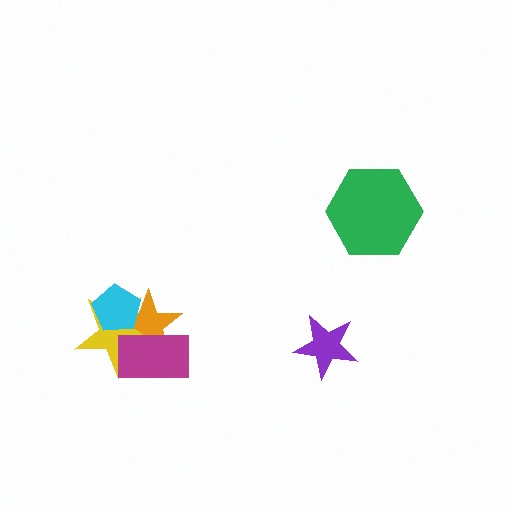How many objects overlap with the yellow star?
3 objects overlap with the yellow star.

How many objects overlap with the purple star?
0 objects overlap with the purple star.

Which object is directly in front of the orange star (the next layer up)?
The yellow star is directly in front of the orange star.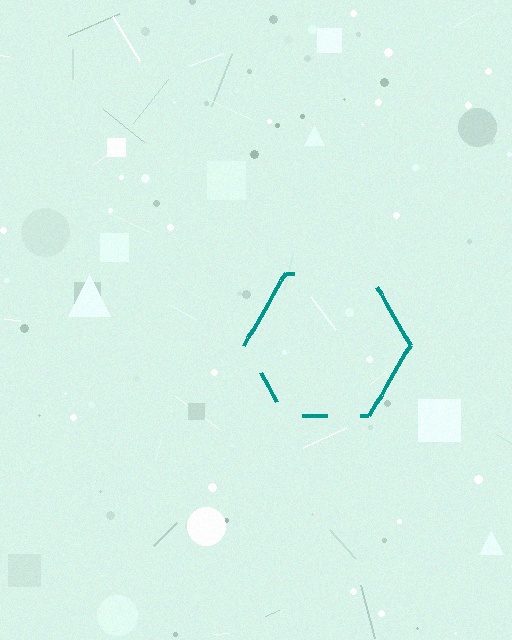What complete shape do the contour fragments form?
The contour fragments form a hexagon.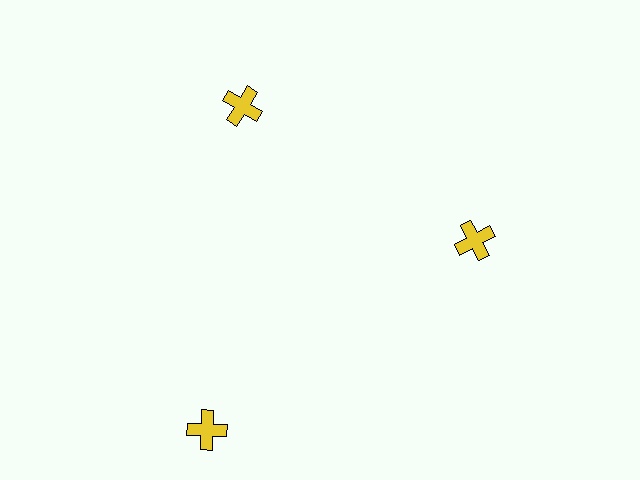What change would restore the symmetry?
The symmetry would be restored by moving it inward, back onto the ring so that all 3 crosses sit at equal angles and equal distance from the center.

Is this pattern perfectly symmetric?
No. The 3 yellow crosses are arranged in a ring, but one element near the 7 o'clock position is pushed outward from the center, breaking the 3-fold rotational symmetry.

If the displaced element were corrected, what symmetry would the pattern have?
It would have 3-fold rotational symmetry — the pattern would map onto itself every 120 degrees.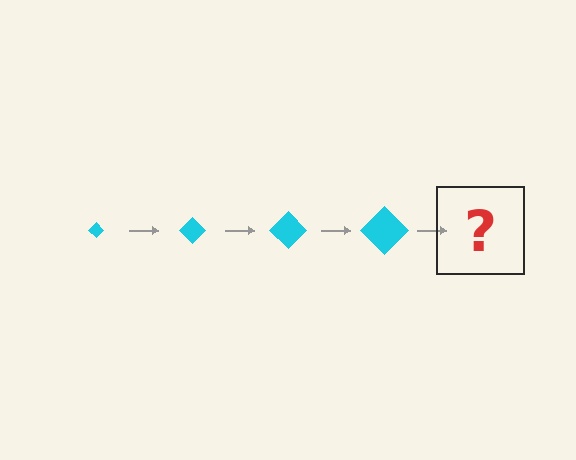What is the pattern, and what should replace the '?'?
The pattern is that the diamond gets progressively larger each step. The '?' should be a cyan diamond, larger than the previous one.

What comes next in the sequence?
The next element should be a cyan diamond, larger than the previous one.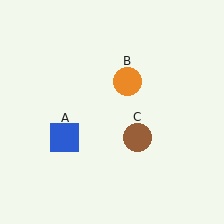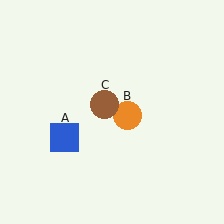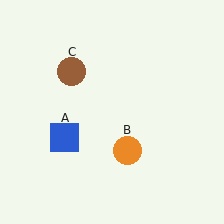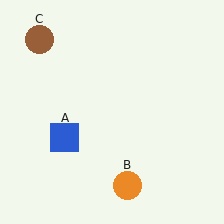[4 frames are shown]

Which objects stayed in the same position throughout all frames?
Blue square (object A) remained stationary.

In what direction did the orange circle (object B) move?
The orange circle (object B) moved down.